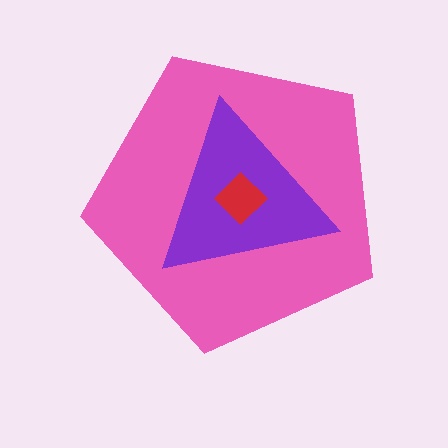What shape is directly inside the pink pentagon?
The purple triangle.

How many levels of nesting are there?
3.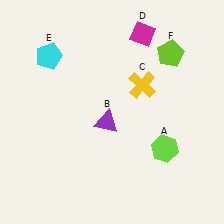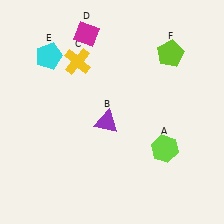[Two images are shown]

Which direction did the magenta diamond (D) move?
The magenta diamond (D) moved left.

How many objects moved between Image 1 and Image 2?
2 objects moved between the two images.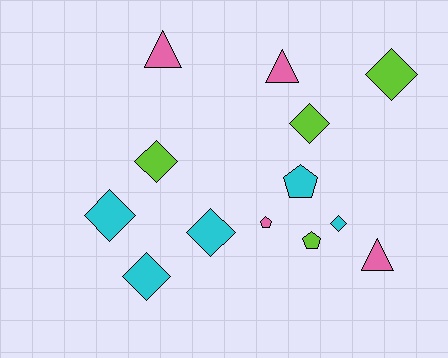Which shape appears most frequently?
Diamond, with 7 objects.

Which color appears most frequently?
Cyan, with 5 objects.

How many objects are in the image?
There are 13 objects.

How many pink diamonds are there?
There are no pink diamonds.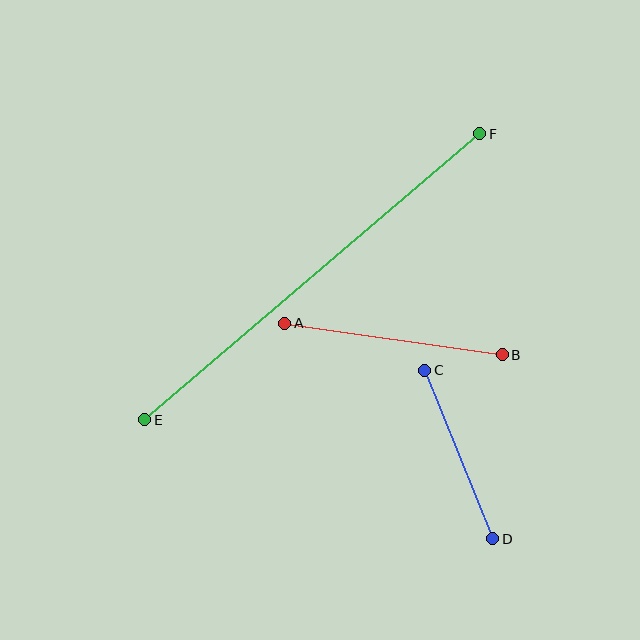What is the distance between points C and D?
The distance is approximately 182 pixels.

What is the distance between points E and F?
The distance is approximately 440 pixels.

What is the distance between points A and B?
The distance is approximately 220 pixels.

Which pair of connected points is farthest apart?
Points E and F are farthest apart.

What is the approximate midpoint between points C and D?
The midpoint is at approximately (459, 455) pixels.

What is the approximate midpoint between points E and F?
The midpoint is at approximately (312, 277) pixels.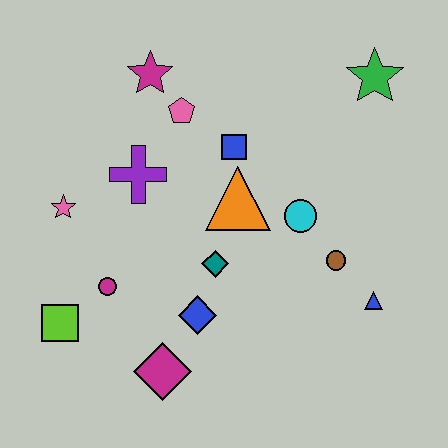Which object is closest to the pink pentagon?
The magenta star is closest to the pink pentagon.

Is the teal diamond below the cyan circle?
Yes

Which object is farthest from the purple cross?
The blue triangle is farthest from the purple cross.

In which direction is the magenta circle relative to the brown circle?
The magenta circle is to the left of the brown circle.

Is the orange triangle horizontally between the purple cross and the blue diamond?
No